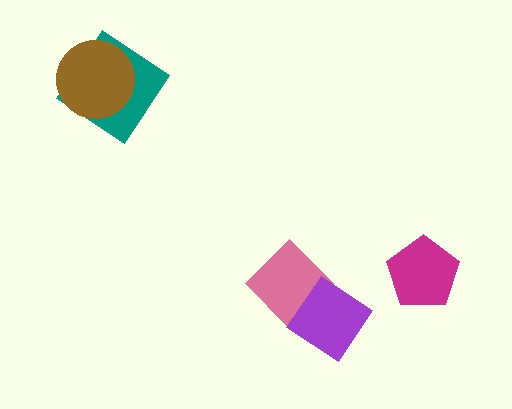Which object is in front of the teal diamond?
The brown circle is in front of the teal diamond.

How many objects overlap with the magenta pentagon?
0 objects overlap with the magenta pentagon.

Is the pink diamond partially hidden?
Yes, it is partially covered by another shape.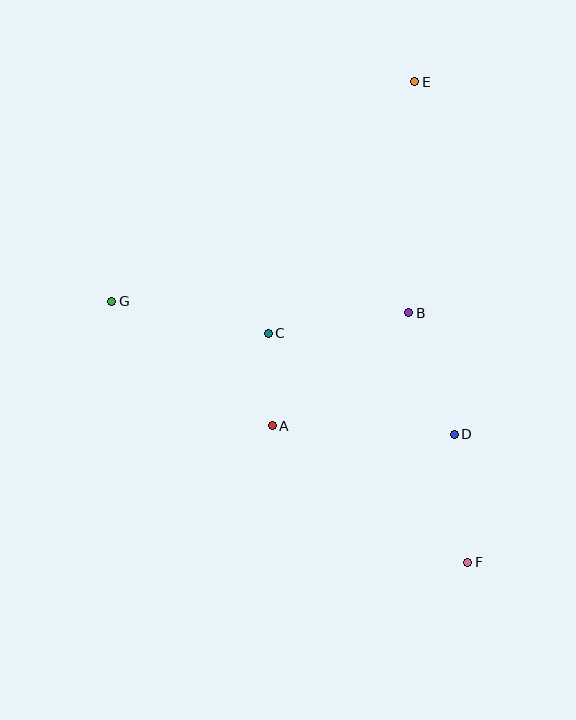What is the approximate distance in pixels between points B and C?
The distance between B and C is approximately 142 pixels.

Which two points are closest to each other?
Points A and C are closest to each other.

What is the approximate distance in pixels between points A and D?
The distance between A and D is approximately 182 pixels.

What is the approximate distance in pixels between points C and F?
The distance between C and F is approximately 304 pixels.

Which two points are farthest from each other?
Points E and F are farthest from each other.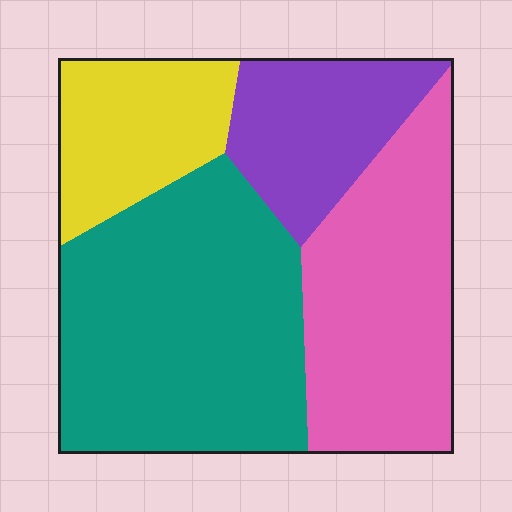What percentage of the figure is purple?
Purple covers about 15% of the figure.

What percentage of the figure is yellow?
Yellow takes up about one sixth (1/6) of the figure.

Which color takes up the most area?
Teal, at roughly 40%.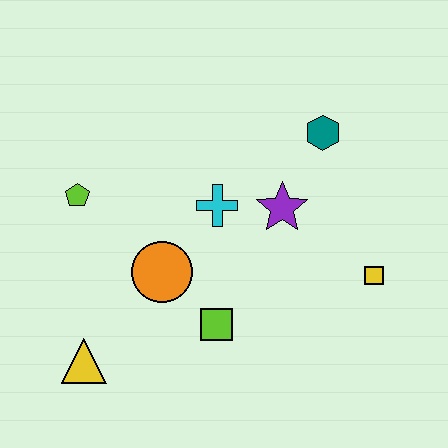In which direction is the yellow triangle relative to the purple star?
The yellow triangle is to the left of the purple star.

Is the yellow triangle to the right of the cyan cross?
No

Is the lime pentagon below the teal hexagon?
Yes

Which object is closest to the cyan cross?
The purple star is closest to the cyan cross.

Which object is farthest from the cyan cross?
The yellow triangle is farthest from the cyan cross.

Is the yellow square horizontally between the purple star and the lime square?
No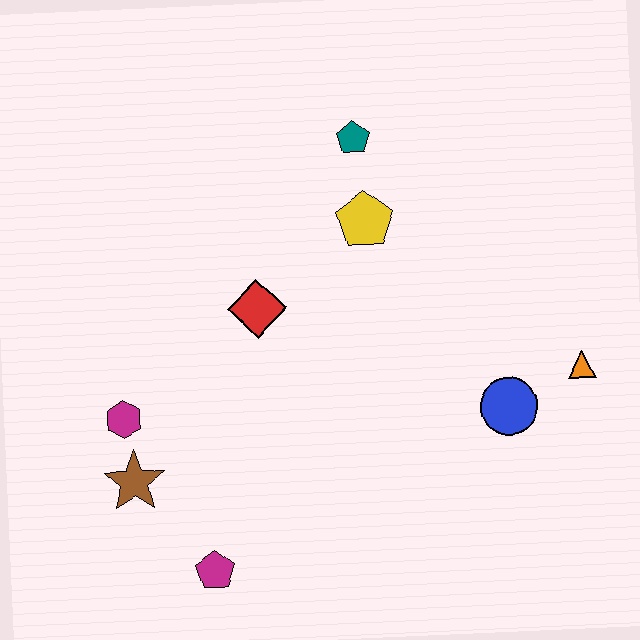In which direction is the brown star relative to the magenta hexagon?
The brown star is below the magenta hexagon.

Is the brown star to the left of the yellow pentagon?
Yes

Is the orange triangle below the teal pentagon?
Yes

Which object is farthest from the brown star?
The orange triangle is farthest from the brown star.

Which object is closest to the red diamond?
The yellow pentagon is closest to the red diamond.